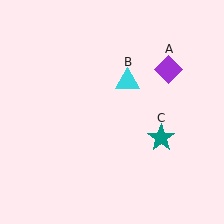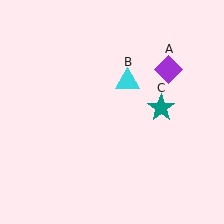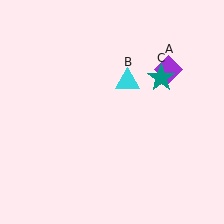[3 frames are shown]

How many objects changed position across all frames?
1 object changed position: teal star (object C).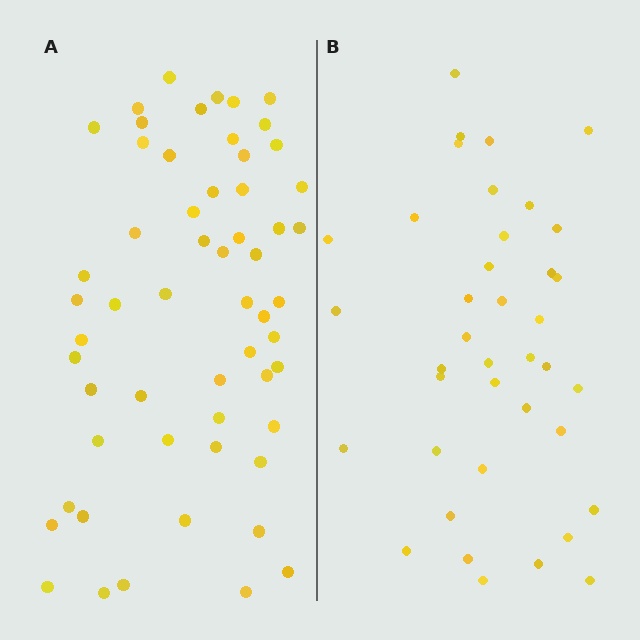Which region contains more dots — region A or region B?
Region A (the left region) has more dots.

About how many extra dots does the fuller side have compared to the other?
Region A has approximately 20 more dots than region B.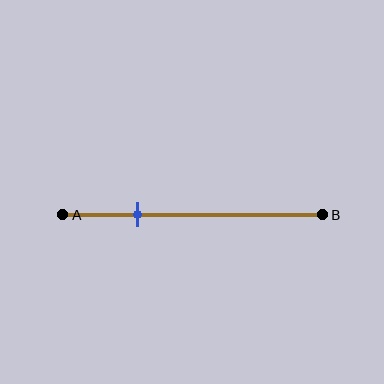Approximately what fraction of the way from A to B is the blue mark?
The blue mark is approximately 30% of the way from A to B.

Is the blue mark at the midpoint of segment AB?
No, the mark is at about 30% from A, not at the 50% midpoint.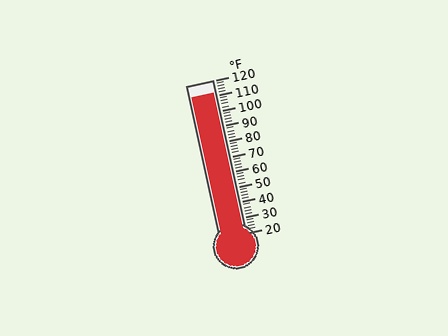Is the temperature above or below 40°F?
The temperature is above 40°F.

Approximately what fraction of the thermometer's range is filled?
The thermometer is filled to approximately 90% of its range.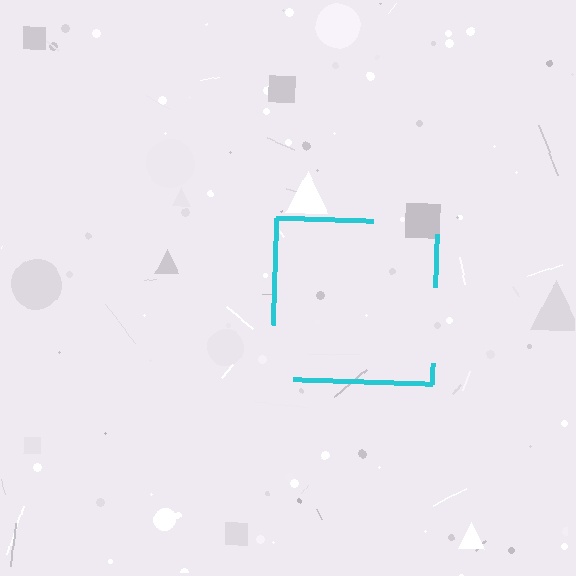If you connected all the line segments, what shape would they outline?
They would outline a square.